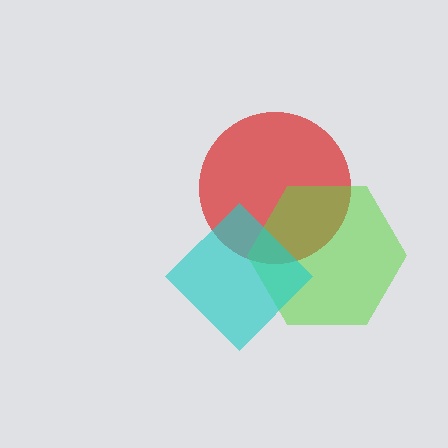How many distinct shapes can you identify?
There are 3 distinct shapes: a red circle, a lime hexagon, a cyan diamond.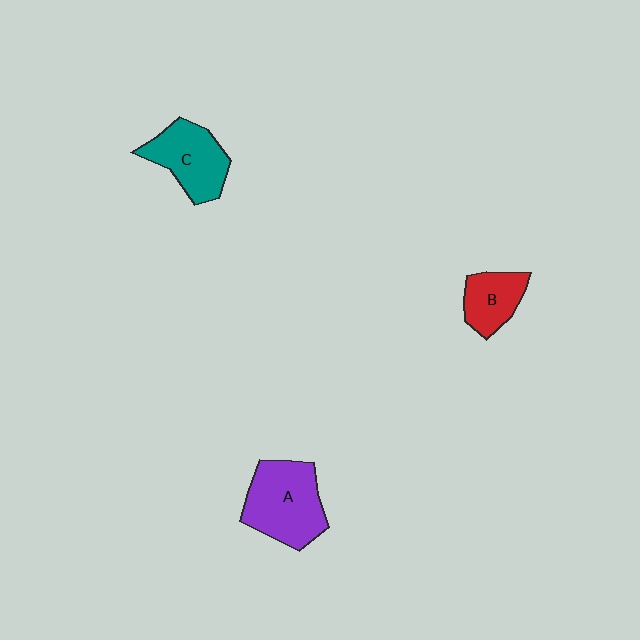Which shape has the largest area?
Shape A (purple).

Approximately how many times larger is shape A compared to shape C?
Approximately 1.2 times.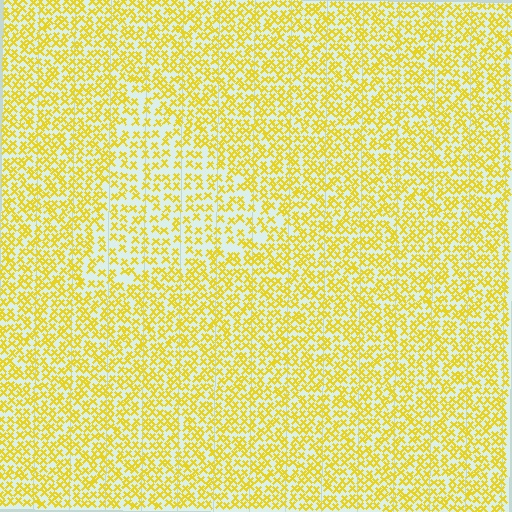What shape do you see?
I see a triangle.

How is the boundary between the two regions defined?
The boundary is defined by a change in element density (approximately 1.6x ratio). All elements are the same color, size, and shape.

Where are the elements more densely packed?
The elements are more densely packed outside the triangle boundary.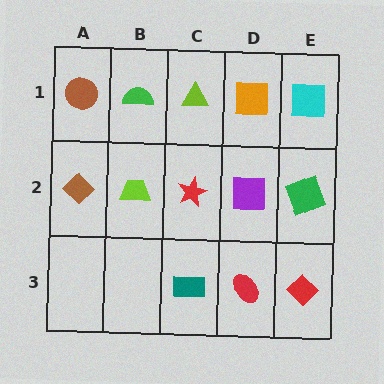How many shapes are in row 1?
5 shapes.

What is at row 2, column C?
A red star.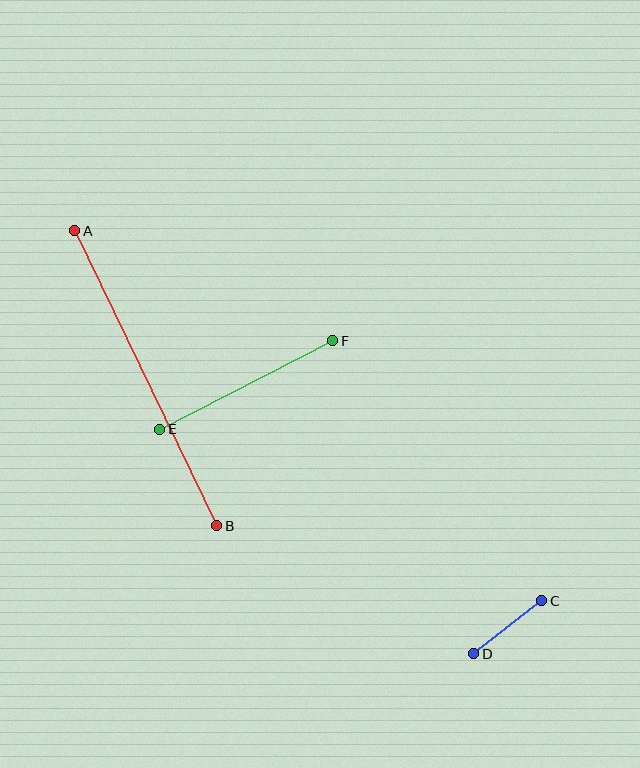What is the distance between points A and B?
The distance is approximately 328 pixels.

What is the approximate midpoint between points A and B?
The midpoint is at approximately (146, 378) pixels.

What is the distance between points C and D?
The distance is approximately 86 pixels.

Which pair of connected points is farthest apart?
Points A and B are farthest apart.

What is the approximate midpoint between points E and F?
The midpoint is at approximately (246, 385) pixels.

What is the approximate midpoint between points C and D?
The midpoint is at approximately (508, 627) pixels.